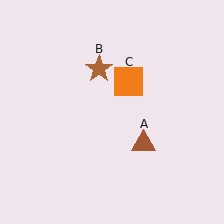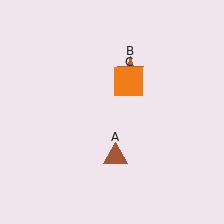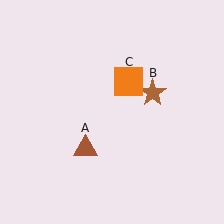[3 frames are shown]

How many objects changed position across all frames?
2 objects changed position: brown triangle (object A), brown star (object B).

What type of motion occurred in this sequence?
The brown triangle (object A), brown star (object B) rotated clockwise around the center of the scene.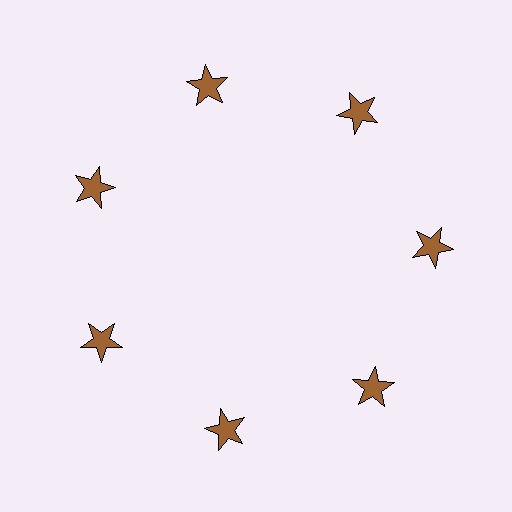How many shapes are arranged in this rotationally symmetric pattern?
There are 7 shapes, arranged in 7 groups of 1.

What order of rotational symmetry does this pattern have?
This pattern has 7-fold rotational symmetry.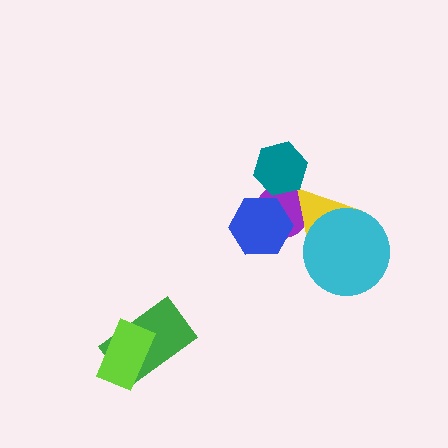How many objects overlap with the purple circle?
3 objects overlap with the purple circle.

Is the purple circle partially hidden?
Yes, it is partially covered by another shape.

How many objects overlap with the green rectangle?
1 object overlaps with the green rectangle.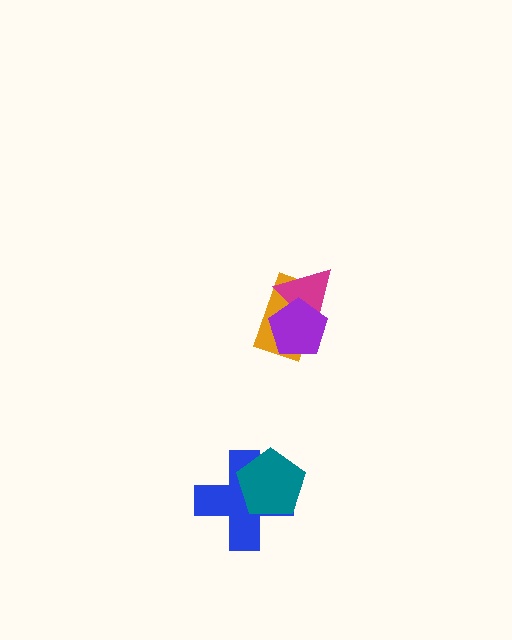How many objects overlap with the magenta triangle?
2 objects overlap with the magenta triangle.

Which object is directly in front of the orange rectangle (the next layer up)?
The magenta triangle is directly in front of the orange rectangle.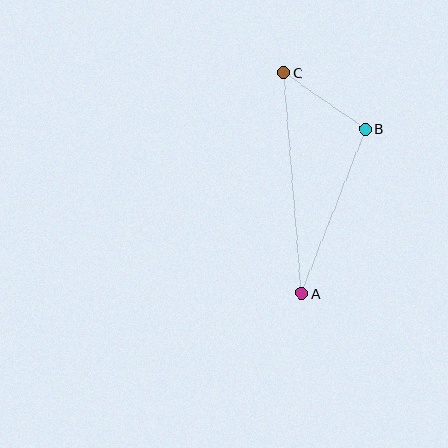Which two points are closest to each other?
Points B and C are closest to each other.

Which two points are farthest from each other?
Points A and C are farthest from each other.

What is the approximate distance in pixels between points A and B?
The distance between A and B is approximately 176 pixels.